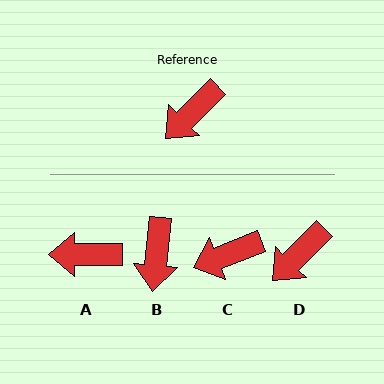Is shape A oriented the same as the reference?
No, it is off by about 45 degrees.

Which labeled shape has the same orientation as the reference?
D.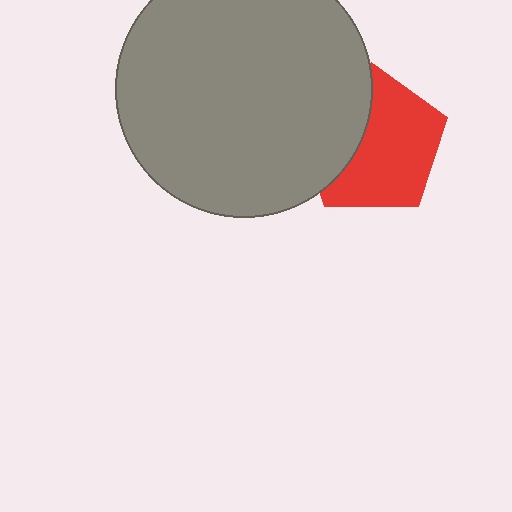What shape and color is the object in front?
The object in front is a gray circle.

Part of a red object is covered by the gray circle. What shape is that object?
It is a pentagon.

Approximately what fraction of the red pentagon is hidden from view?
Roughly 36% of the red pentagon is hidden behind the gray circle.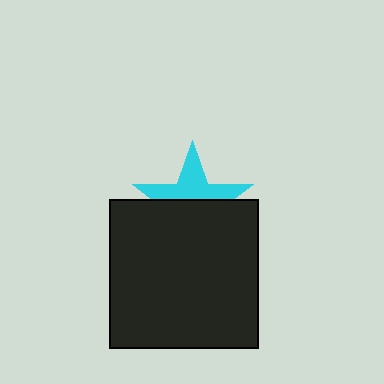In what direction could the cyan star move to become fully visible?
The cyan star could move up. That would shift it out from behind the black square entirely.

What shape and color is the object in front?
The object in front is a black square.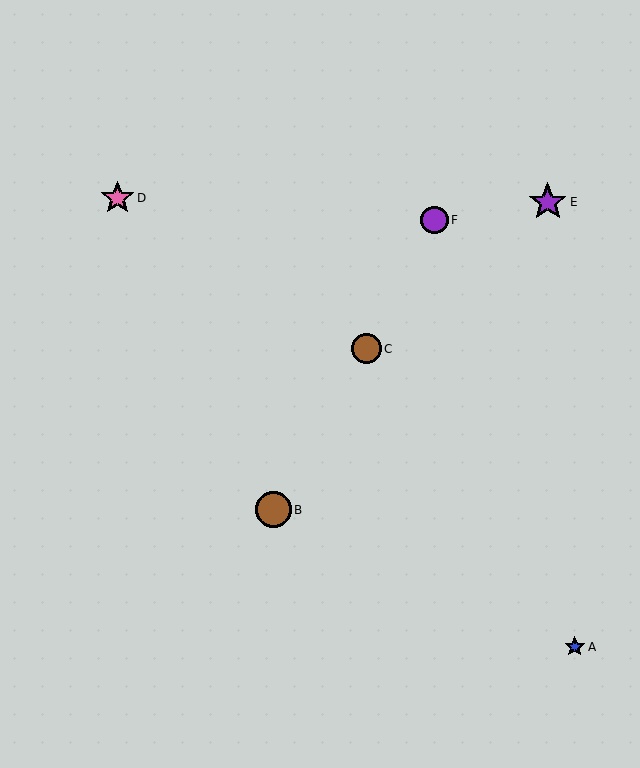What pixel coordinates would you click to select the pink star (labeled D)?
Click at (117, 198) to select the pink star D.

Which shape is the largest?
The purple star (labeled E) is the largest.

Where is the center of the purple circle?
The center of the purple circle is at (435, 220).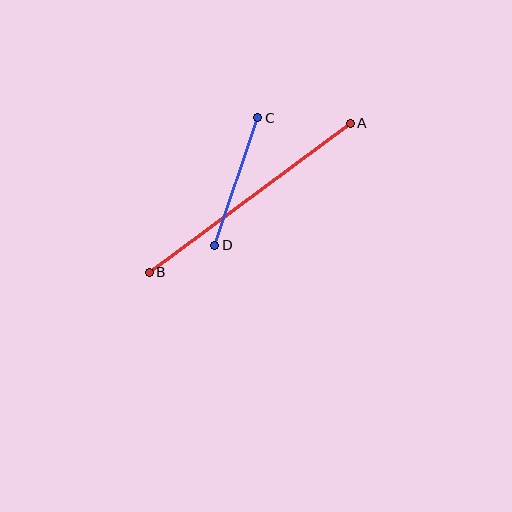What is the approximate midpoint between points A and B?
The midpoint is at approximately (250, 198) pixels.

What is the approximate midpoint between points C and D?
The midpoint is at approximately (236, 181) pixels.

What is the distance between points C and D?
The distance is approximately 135 pixels.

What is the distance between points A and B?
The distance is approximately 250 pixels.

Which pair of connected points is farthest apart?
Points A and B are farthest apart.